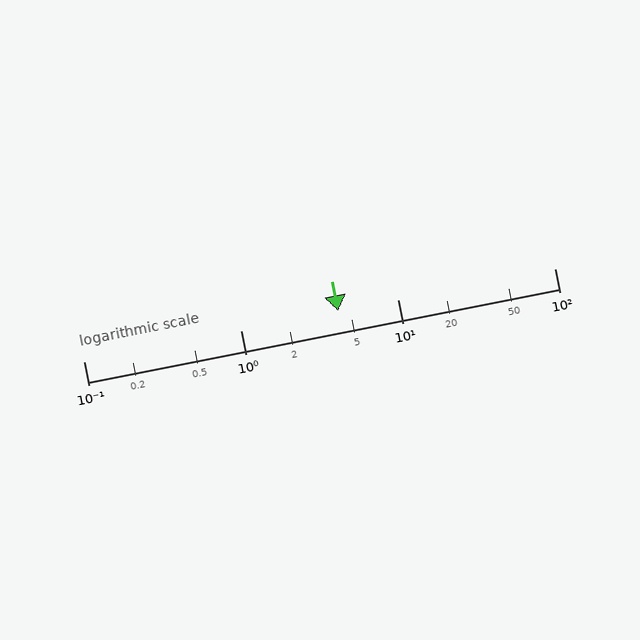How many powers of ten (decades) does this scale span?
The scale spans 3 decades, from 0.1 to 100.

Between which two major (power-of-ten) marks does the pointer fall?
The pointer is between 1 and 10.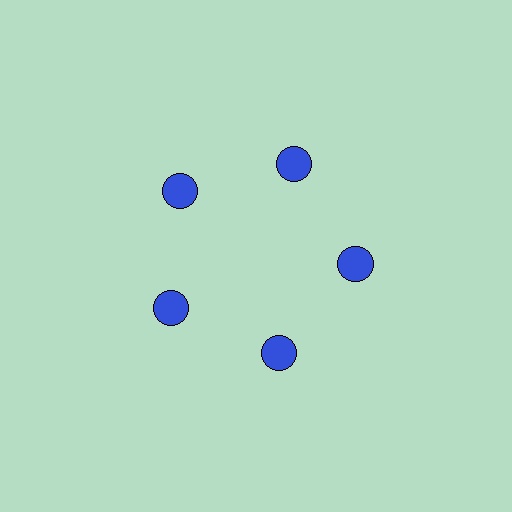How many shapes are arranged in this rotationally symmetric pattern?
There are 5 shapes, arranged in 5 groups of 1.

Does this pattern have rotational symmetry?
Yes, this pattern has 5-fold rotational symmetry. It looks the same after rotating 72 degrees around the center.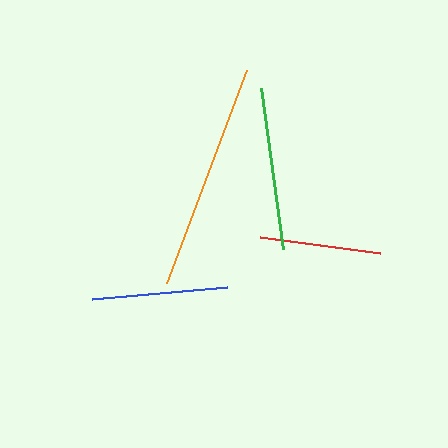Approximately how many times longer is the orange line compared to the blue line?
The orange line is approximately 1.7 times the length of the blue line.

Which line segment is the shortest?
The red line is the shortest at approximately 121 pixels.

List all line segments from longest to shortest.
From longest to shortest: orange, green, blue, red.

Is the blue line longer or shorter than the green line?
The green line is longer than the blue line.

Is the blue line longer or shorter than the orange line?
The orange line is longer than the blue line.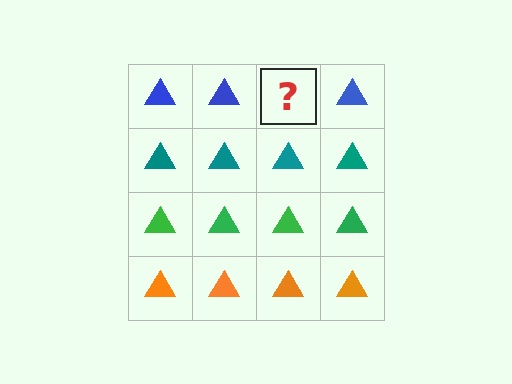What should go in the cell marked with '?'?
The missing cell should contain a blue triangle.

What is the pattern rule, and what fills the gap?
The rule is that each row has a consistent color. The gap should be filled with a blue triangle.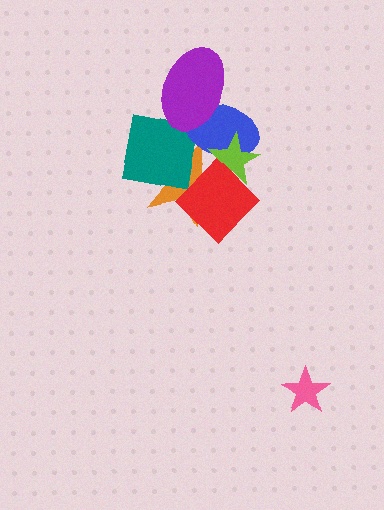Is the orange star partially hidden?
Yes, it is partially covered by another shape.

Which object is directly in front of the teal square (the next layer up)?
The blue ellipse is directly in front of the teal square.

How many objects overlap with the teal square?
4 objects overlap with the teal square.